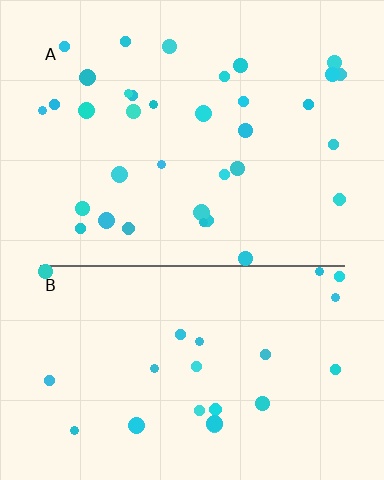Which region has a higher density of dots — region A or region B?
A (the top).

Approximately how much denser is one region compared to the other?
Approximately 1.4× — region A over region B.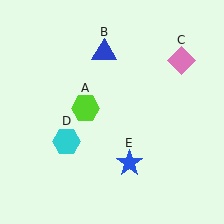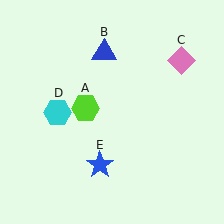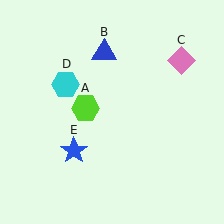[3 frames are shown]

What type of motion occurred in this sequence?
The cyan hexagon (object D), blue star (object E) rotated clockwise around the center of the scene.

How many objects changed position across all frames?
2 objects changed position: cyan hexagon (object D), blue star (object E).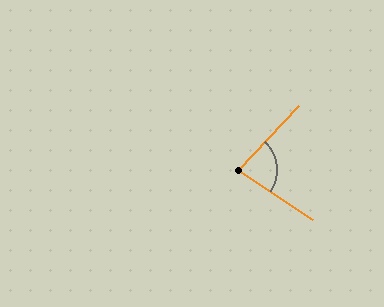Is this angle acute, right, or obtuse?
It is acute.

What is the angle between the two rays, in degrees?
Approximately 79 degrees.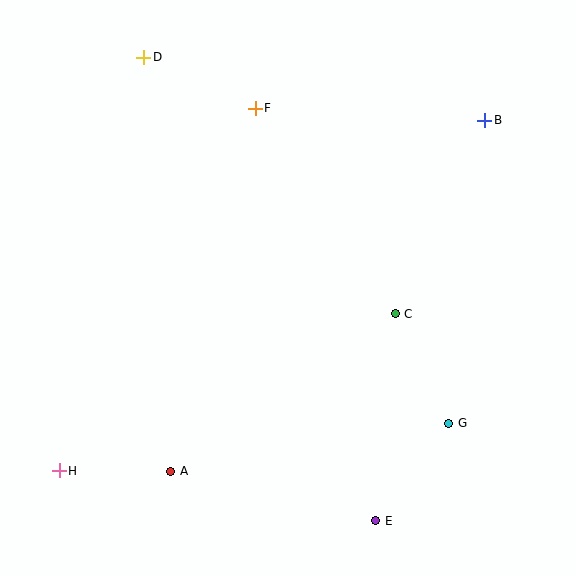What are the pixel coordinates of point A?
Point A is at (171, 471).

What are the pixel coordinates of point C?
Point C is at (395, 314).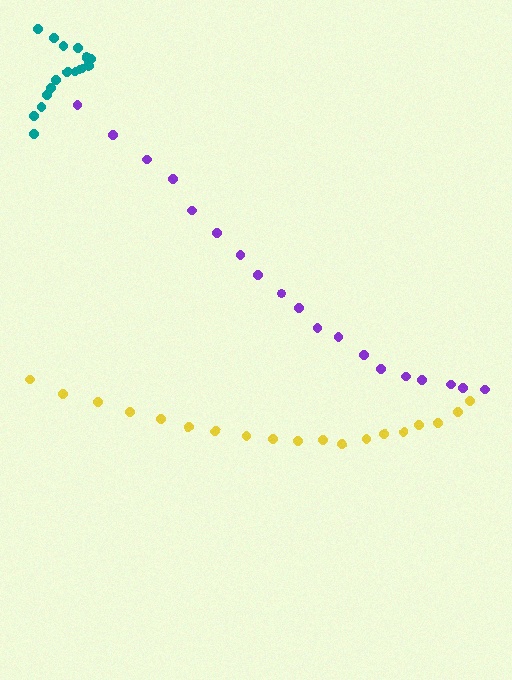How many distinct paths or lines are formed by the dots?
There are 3 distinct paths.